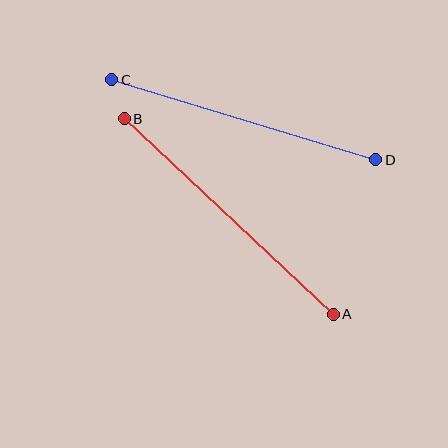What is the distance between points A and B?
The distance is approximately 286 pixels.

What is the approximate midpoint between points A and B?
The midpoint is at approximately (229, 216) pixels.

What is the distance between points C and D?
The distance is approximately 276 pixels.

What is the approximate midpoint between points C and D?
The midpoint is at approximately (244, 120) pixels.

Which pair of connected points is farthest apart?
Points A and B are farthest apart.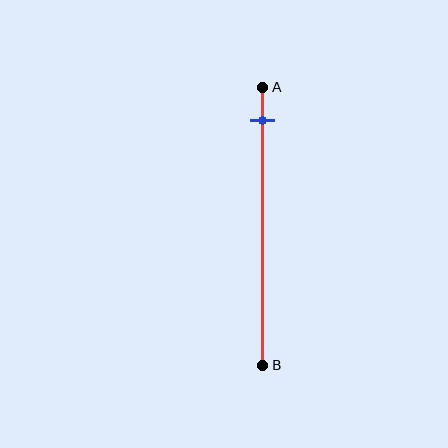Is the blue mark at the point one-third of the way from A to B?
No, the mark is at about 10% from A, not at the 33% one-third point.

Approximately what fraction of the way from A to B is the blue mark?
The blue mark is approximately 10% of the way from A to B.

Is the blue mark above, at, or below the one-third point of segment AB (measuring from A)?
The blue mark is above the one-third point of segment AB.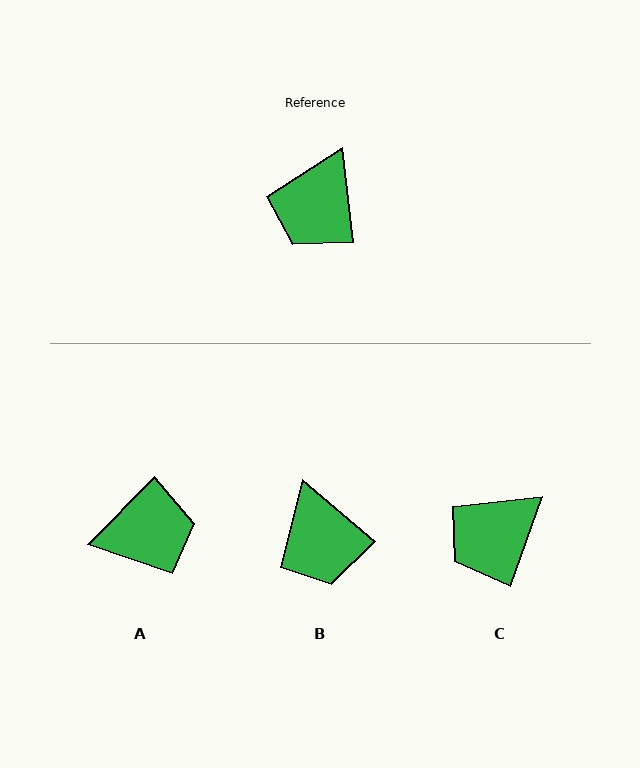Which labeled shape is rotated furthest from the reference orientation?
A, about 129 degrees away.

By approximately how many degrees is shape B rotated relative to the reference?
Approximately 43 degrees counter-clockwise.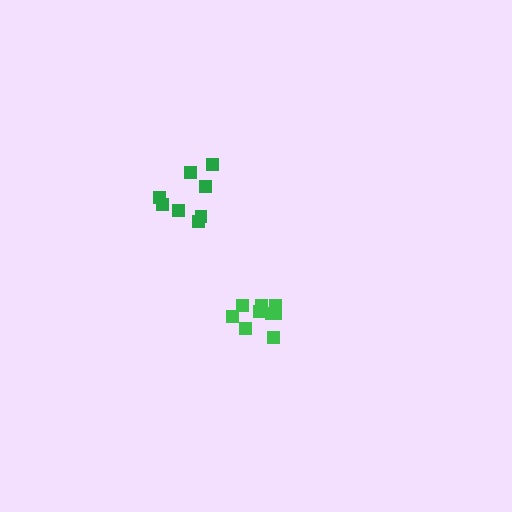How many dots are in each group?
Group 1: 8 dots, Group 2: 9 dots (17 total).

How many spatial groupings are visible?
There are 2 spatial groupings.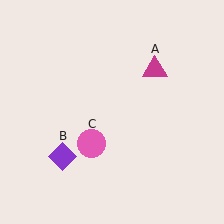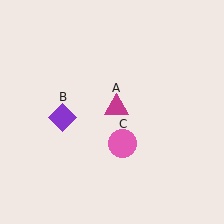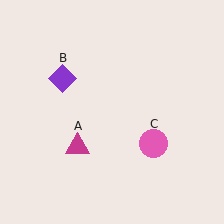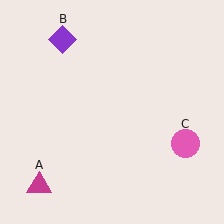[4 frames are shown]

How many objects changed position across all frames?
3 objects changed position: magenta triangle (object A), purple diamond (object B), pink circle (object C).